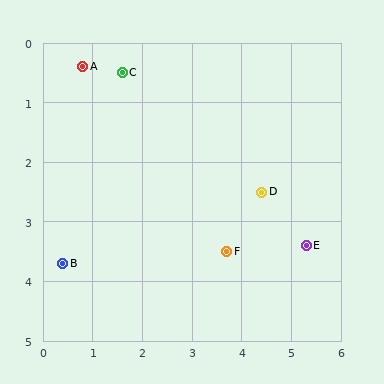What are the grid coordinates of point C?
Point C is at approximately (1.6, 0.5).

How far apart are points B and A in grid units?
Points B and A are about 3.3 grid units apart.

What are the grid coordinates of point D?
Point D is at approximately (4.4, 2.5).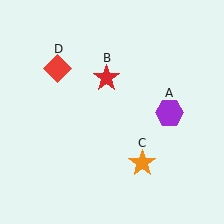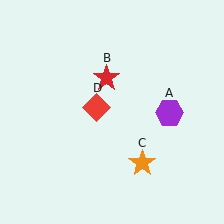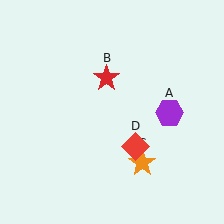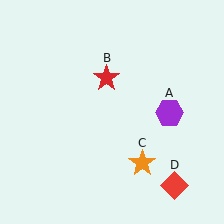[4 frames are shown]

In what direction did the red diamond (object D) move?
The red diamond (object D) moved down and to the right.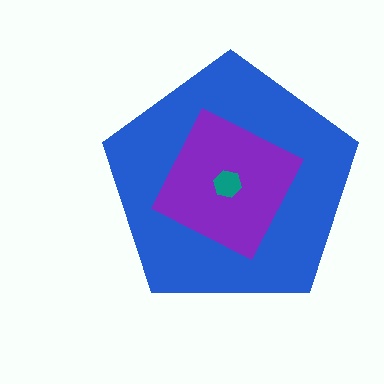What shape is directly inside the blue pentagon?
The purple square.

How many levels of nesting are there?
3.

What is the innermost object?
The teal hexagon.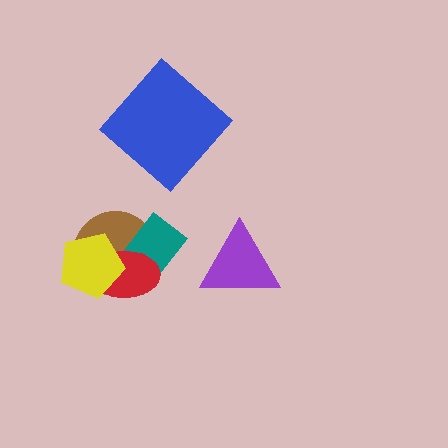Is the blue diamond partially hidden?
No, no other shape covers it.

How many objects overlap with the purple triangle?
0 objects overlap with the purple triangle.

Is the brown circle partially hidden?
Yes, it is partially covered by another shape.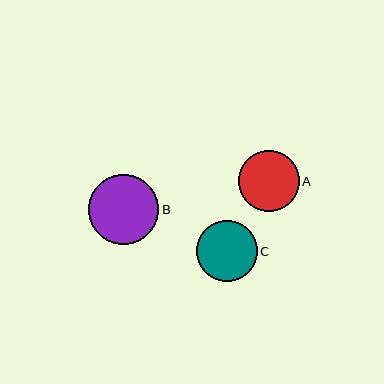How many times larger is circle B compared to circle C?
Circle B is approximately 1.1 times the size of circle C.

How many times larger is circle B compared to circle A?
Circle B is approximately 1.1 times the size of circle A.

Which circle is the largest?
Circle B is the largest with a size of approximately 70 pixels.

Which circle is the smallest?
Circle A is the smallest with a size of approximately 61 pixels.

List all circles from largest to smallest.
From largest to smallest: B, C, A.